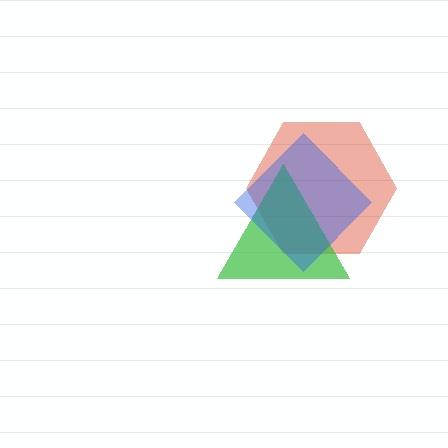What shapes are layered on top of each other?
The layered shapes are: a red hexagon, a green triangle, a blue diamond.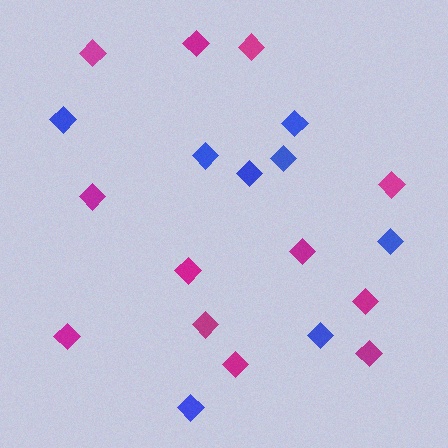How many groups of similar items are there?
There are 2 groups: one group of blue diamonds (8) and one group of magenta diamonds (12).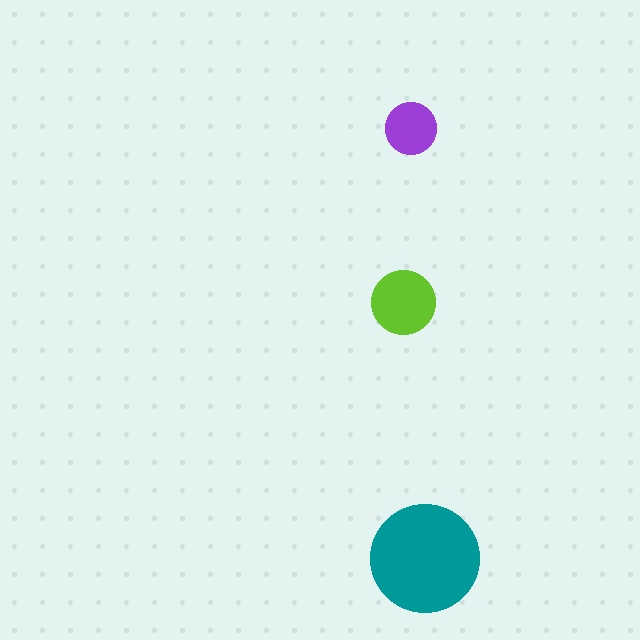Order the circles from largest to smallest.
the teal one, the lime one, the purple one.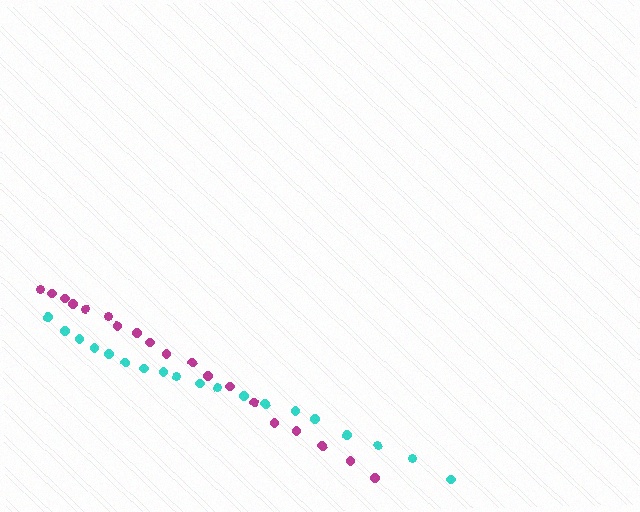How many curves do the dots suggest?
There are 2 distinct paths.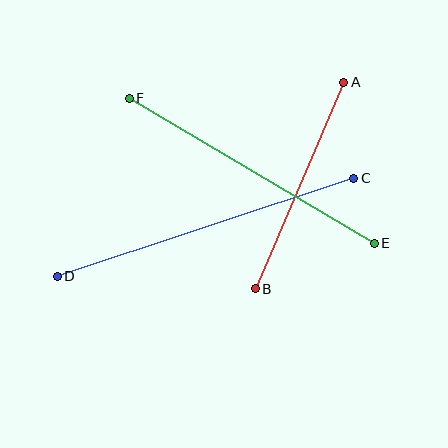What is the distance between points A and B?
The distance is approximately 224 pixels.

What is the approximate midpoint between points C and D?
The midpoint is at approximately (206, 227) pixels.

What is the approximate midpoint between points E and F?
The midpoint is at approximately (252, 171) pixels.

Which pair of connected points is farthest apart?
Points C and D are farthest apart.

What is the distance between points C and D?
The distance is approximately 312 pixels.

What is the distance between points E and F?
The distance is approximately 284 pixels.